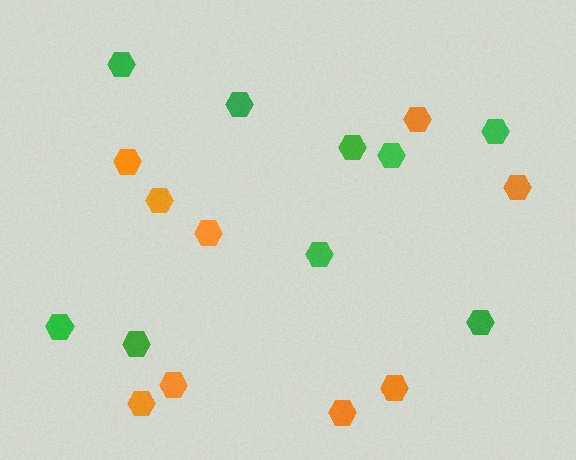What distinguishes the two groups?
There are 2 groups: one group of orange hexagons (9) and one group of green hexagons (9).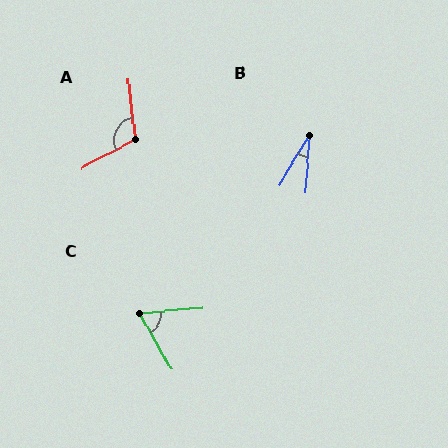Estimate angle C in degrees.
Approximately 66 degrees.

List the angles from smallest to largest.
B (27°), C (66°), A (112°).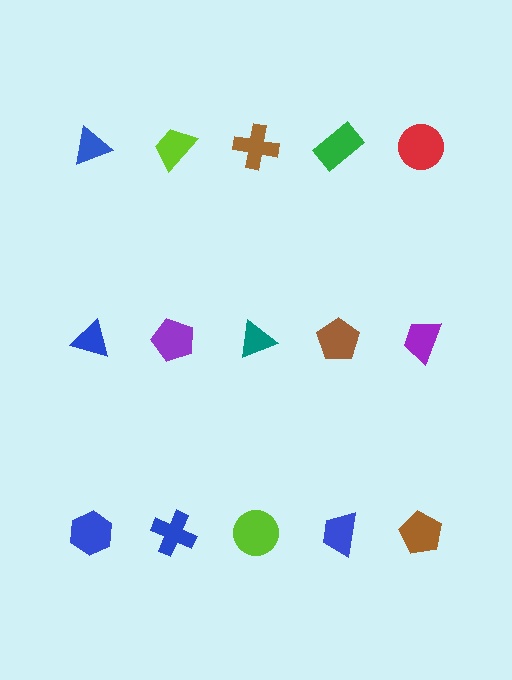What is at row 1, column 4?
A green rectangle.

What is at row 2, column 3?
A teal triangle.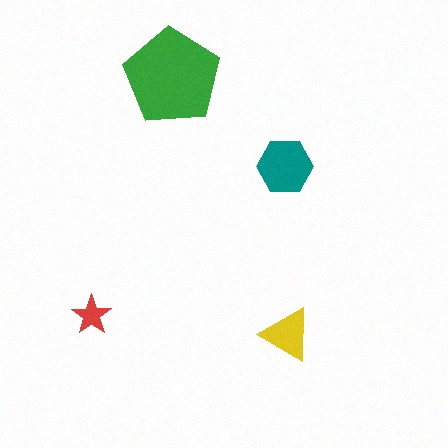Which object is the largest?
The green pentagon.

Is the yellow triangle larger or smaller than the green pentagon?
Smaller.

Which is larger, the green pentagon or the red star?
The green pentagon.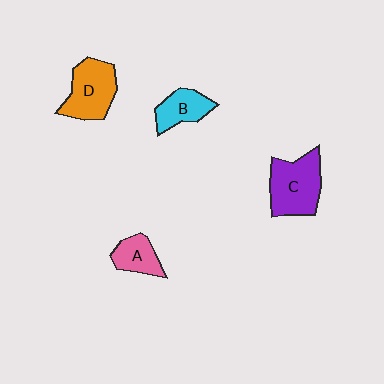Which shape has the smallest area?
Shape A (pink).